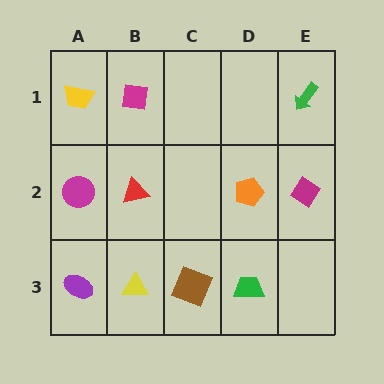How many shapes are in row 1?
3 shapes.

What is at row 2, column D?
An orange pentagon.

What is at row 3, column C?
A brown square.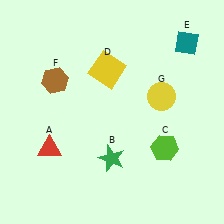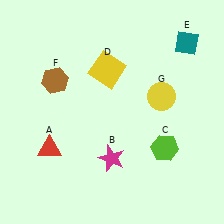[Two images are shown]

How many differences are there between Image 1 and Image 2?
There is 1 difference between the two images.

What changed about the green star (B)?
In Image 1, B is green. In Image 2, it changed to magenta.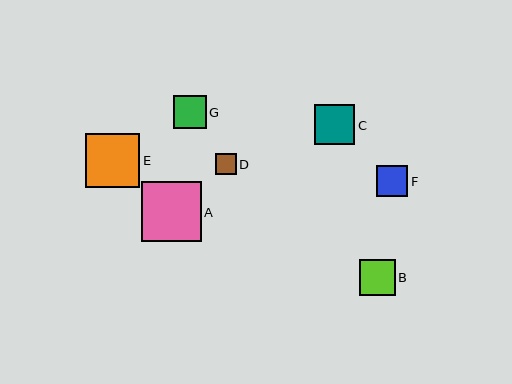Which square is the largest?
Square A is the largest with a size of approximately 60 pixels.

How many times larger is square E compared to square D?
Square E is approximately 2.6 times the size of square D.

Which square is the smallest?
Square D is the smallest with a size of approximately 21 pixels.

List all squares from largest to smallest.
From largest to smallest: A, E, C, B, G, F, D.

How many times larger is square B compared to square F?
Square B is approximately 1.2 times the size of square F.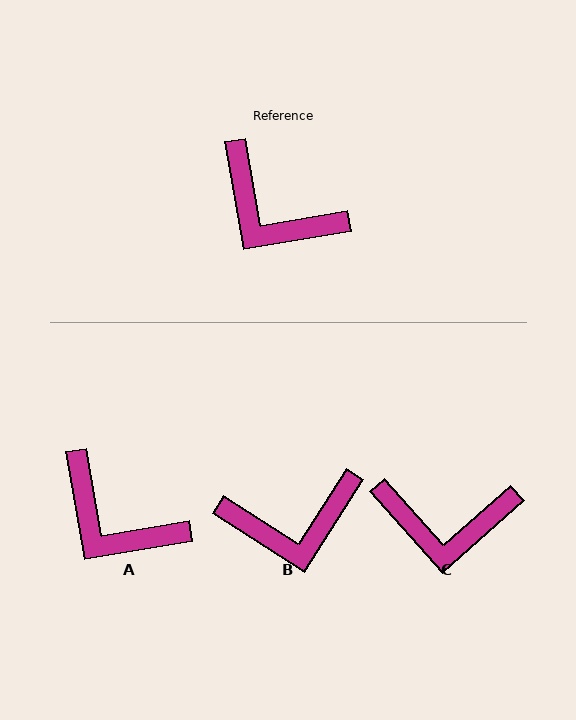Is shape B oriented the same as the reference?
No, it is off by about 48 degrees.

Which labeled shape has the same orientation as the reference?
A.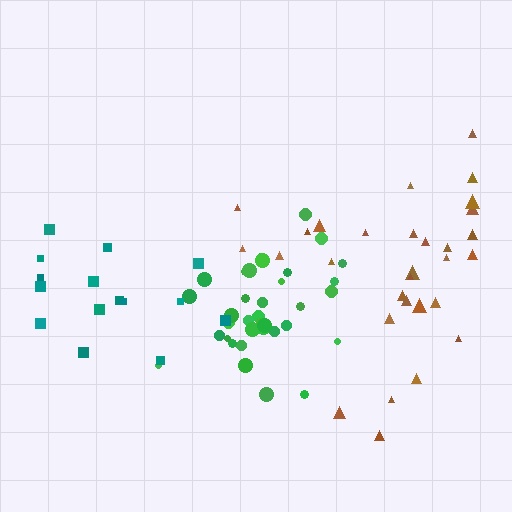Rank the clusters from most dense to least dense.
green, brown, teal.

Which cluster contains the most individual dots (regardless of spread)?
Green (35).